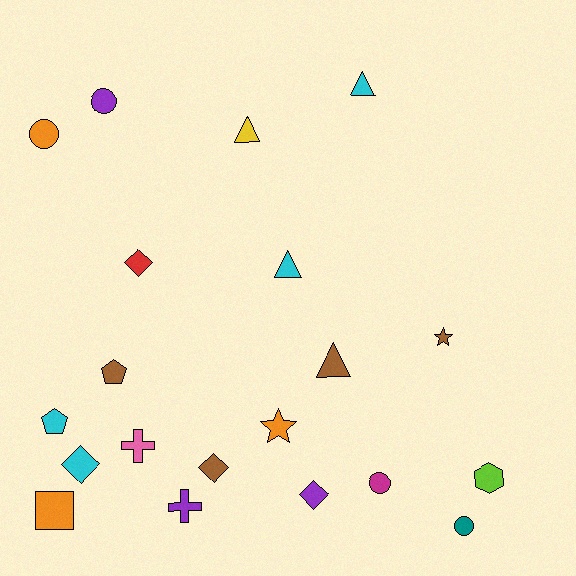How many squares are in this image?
There is 1 square.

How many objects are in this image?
There are 20 objects.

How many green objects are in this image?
There are no green objects.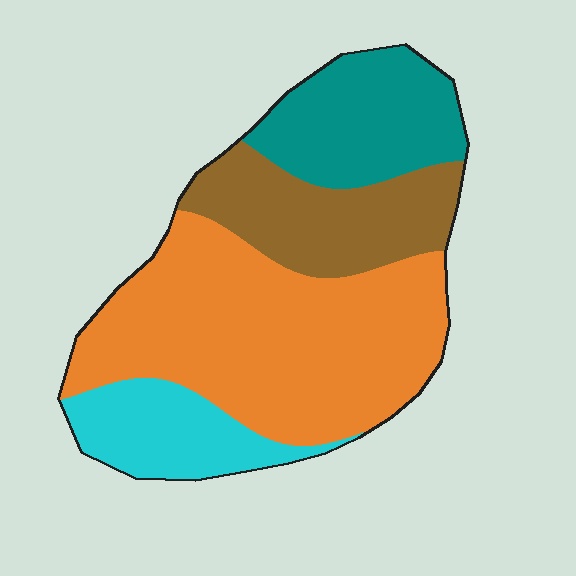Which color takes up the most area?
Orange, at roughly 45%.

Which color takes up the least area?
Cyan, at roughly 15%.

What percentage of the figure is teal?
Teal takes up between a sixth and a third of the figure.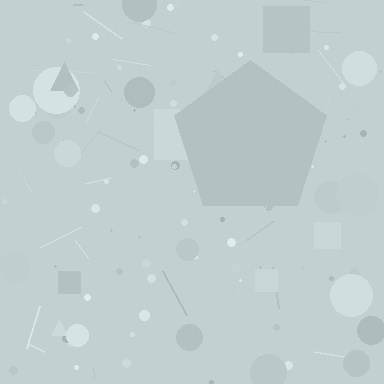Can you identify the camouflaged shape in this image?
The camouflaged shape is a pentagon.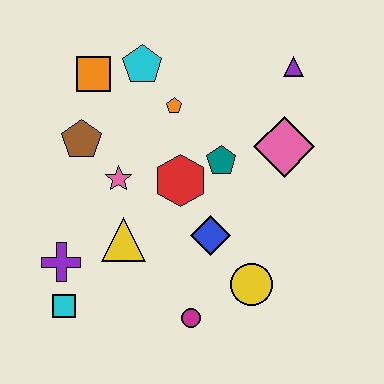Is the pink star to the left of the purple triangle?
Yes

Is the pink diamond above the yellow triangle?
Yes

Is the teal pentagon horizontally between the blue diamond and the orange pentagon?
No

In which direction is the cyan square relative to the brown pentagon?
The cyan square is below the brown pentagon.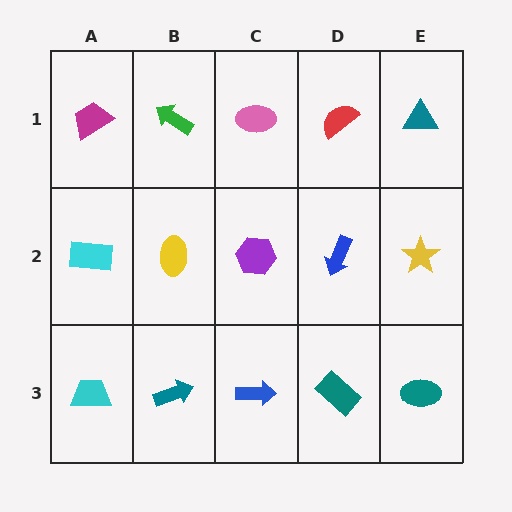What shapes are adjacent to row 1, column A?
A cyan rectangle (row 2, column A), a green arrow (row 1, column B).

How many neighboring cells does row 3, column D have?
3.